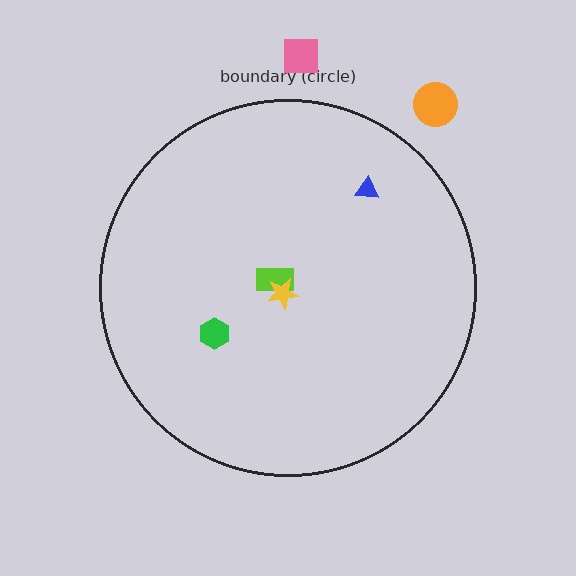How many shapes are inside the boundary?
4 inside, 2 outside.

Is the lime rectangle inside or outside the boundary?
Inside.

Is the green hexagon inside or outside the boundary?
Inside.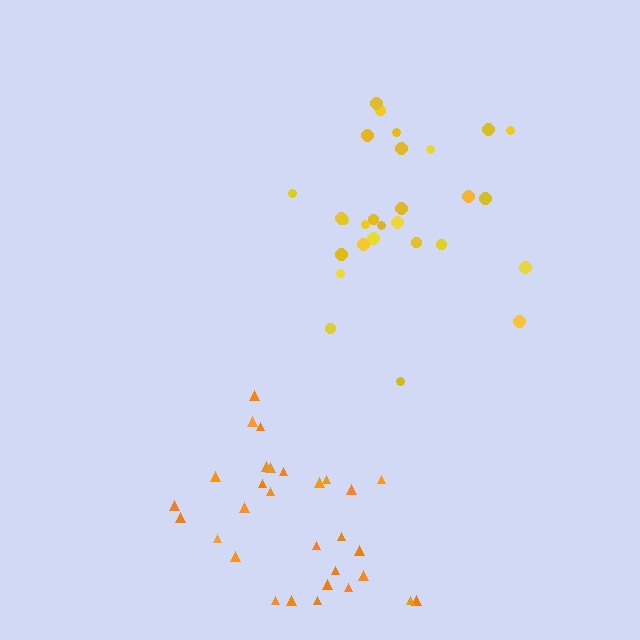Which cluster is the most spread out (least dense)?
Yellow.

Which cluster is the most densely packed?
Orange.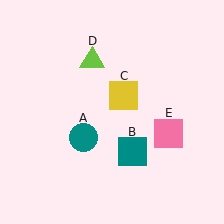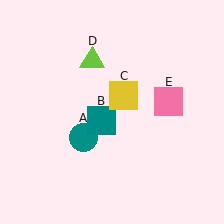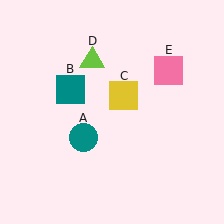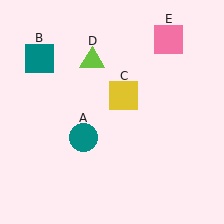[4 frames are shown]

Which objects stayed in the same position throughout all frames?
Teal circle (object A) and yellow square (object C) and lime triangle (object D) remained stationary.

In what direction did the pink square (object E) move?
The pink square (object E) moved up.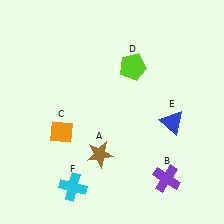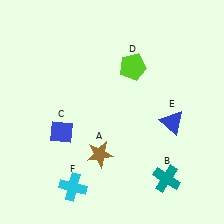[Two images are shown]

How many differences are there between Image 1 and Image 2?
There are 2 differences between the two images.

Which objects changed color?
B changed from purple to teal. C changed from orange to blue.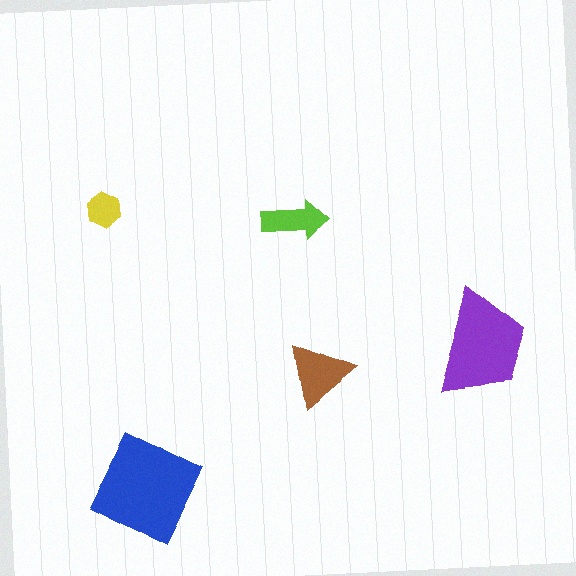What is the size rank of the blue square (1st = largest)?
1st.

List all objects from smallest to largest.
The yellow hexagon, the lime arrow, the brown triangle, the purple trapezoid, the blue square.